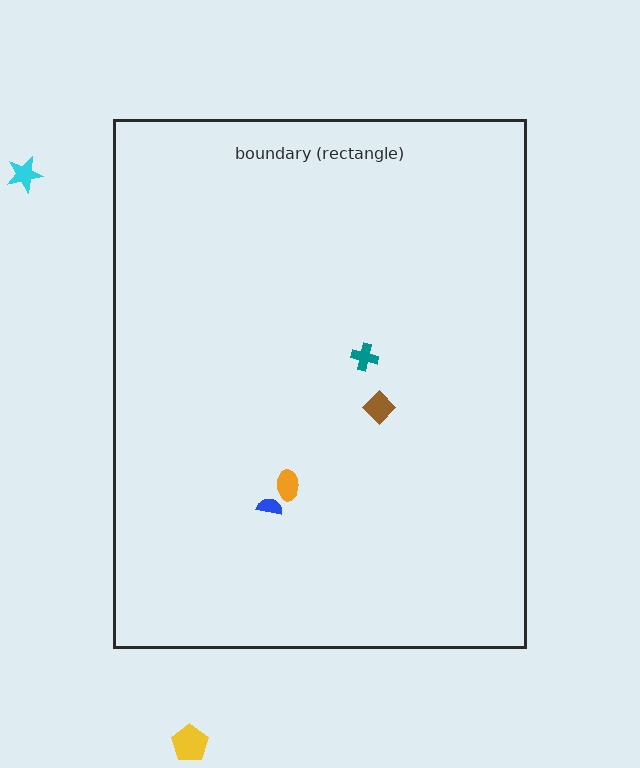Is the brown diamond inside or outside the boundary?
Inside.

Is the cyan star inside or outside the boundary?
Outside.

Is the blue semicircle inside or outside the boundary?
Inside.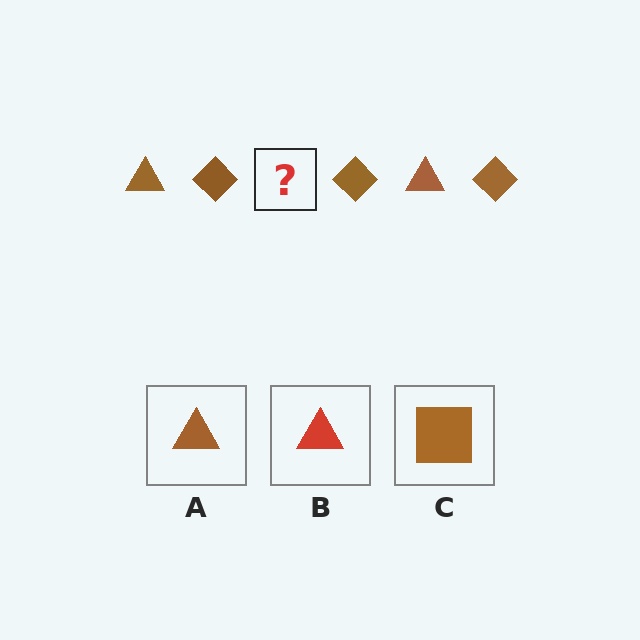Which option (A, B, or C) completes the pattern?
A.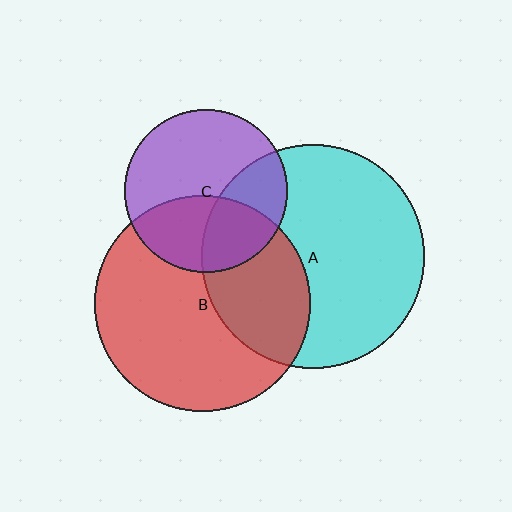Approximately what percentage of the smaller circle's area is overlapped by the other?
Approximately 40%.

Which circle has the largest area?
Circle A (cyan).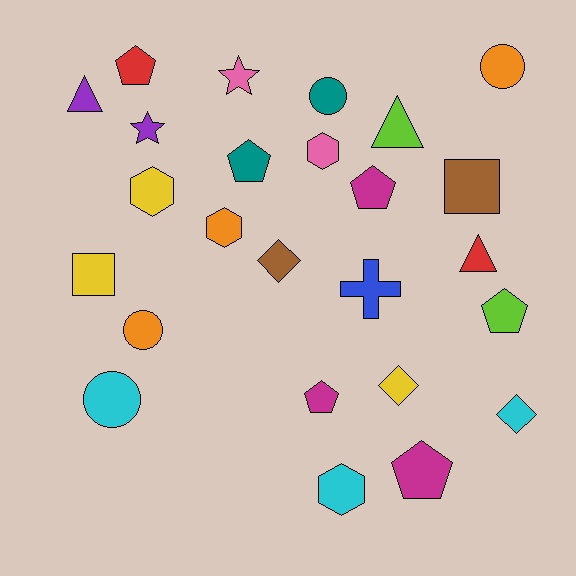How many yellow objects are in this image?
There are 3 yellow objects.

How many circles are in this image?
There are 4 circles.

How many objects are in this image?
There are 25 objects.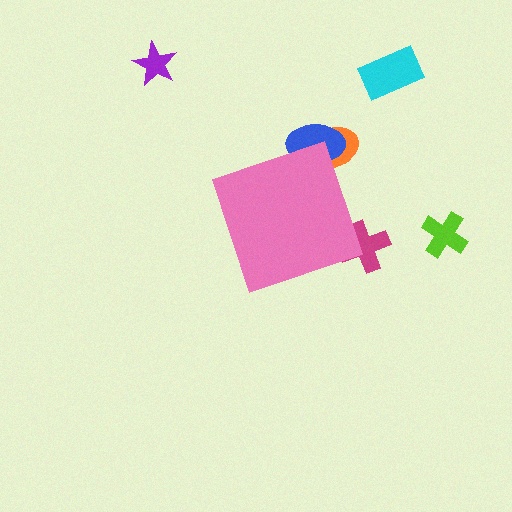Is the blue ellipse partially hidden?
Yes, the blue ellipse is partially hidden behind the pink diamond.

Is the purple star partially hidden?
No, the purple star is fully visible.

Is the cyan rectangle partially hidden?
No, the cyan rectangle is fully visible.